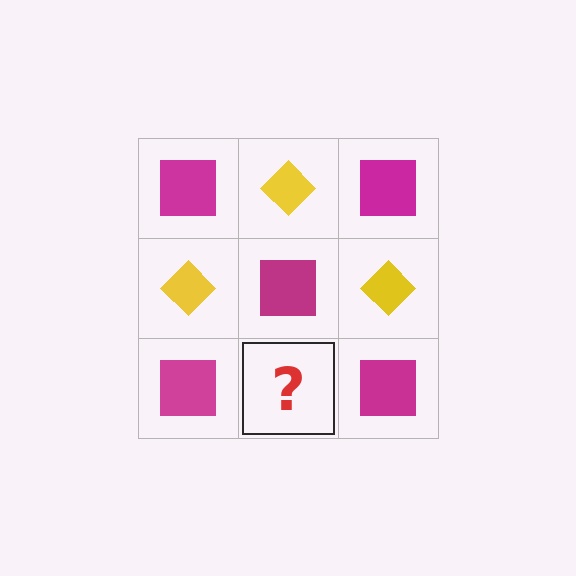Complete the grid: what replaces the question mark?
The question mark should be replaced with a yellow diamond.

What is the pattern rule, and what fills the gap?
The rule is that it alternates magenta square and yellow diamond in a checkerboard pattern. The gap should be filled with a yellow diamond.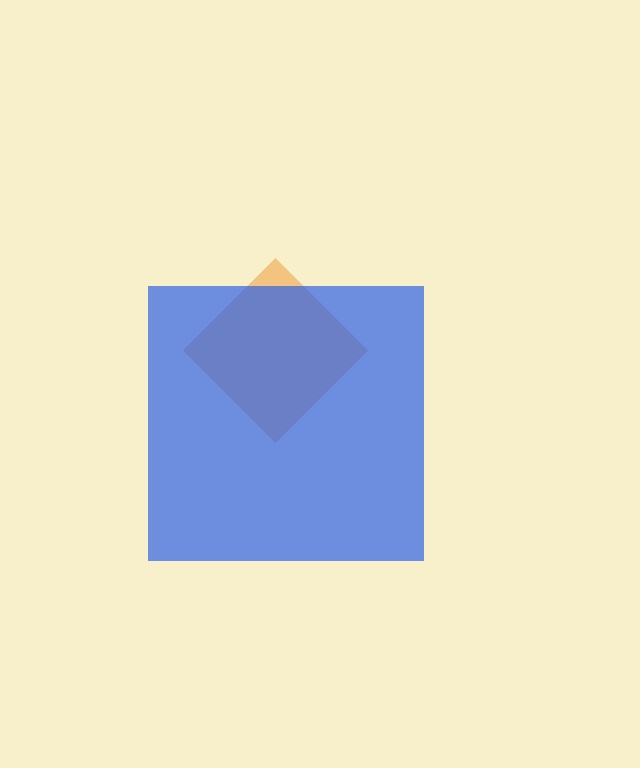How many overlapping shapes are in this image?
There are 2 overlapping shapes in the image.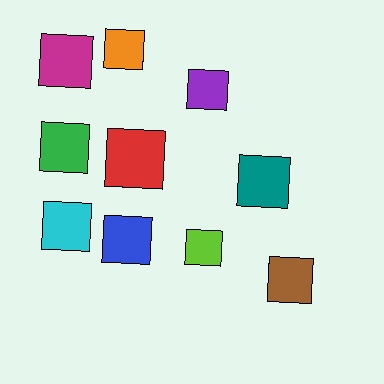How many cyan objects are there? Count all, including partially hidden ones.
There is 1 cyan object.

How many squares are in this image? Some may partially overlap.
There are 10 squares.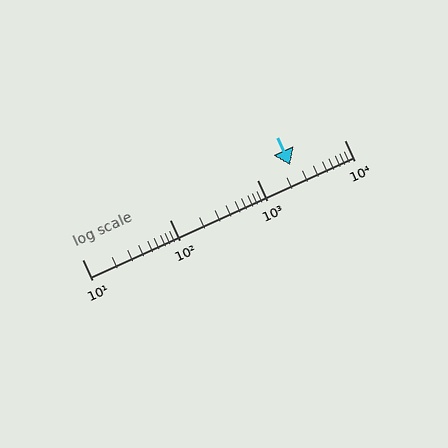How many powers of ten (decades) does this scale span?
The scale spans 3 decades, from 10 to 10000.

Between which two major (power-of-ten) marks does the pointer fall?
The pointer is between 1000 and 10000.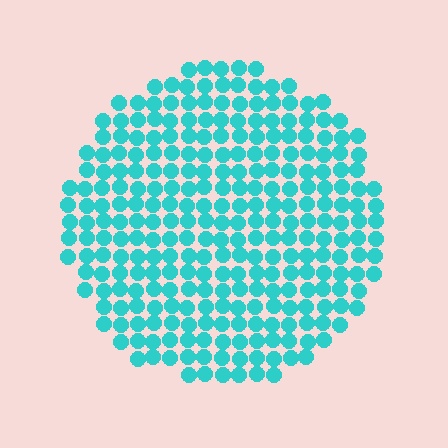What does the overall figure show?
The overall figure shows a circle.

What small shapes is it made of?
It is made of small circles.